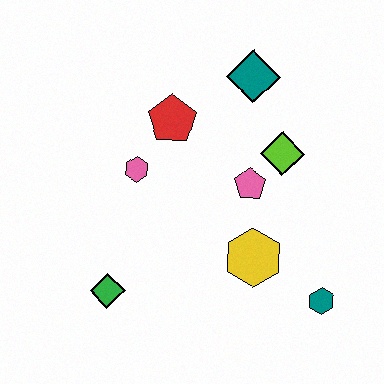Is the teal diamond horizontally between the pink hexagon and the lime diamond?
Yes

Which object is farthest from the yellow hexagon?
The teal diamond is farthest from the yellow hexagon.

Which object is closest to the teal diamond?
The lime diamond is closest to the teal diamond.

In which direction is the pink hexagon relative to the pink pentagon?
The pink hexagon is to the left of the pink pentagon.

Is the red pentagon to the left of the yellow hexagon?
Yes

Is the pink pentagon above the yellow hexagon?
Yes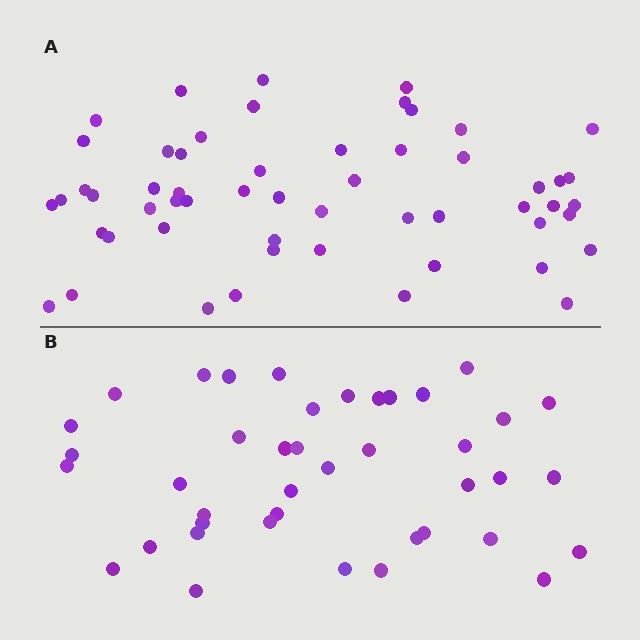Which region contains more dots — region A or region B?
Region A (the top region) has more dots.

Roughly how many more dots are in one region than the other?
Region A has approximately 15 more dots than region B.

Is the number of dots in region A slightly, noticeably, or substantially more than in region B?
Region A has noticeably more, but not dramatically so. The ratio is roughly 1.3 to 1.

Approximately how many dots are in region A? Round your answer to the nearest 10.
About 60 dots. (The exact count is 55, which rounds to 60.)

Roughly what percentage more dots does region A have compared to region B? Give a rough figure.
About 35% more.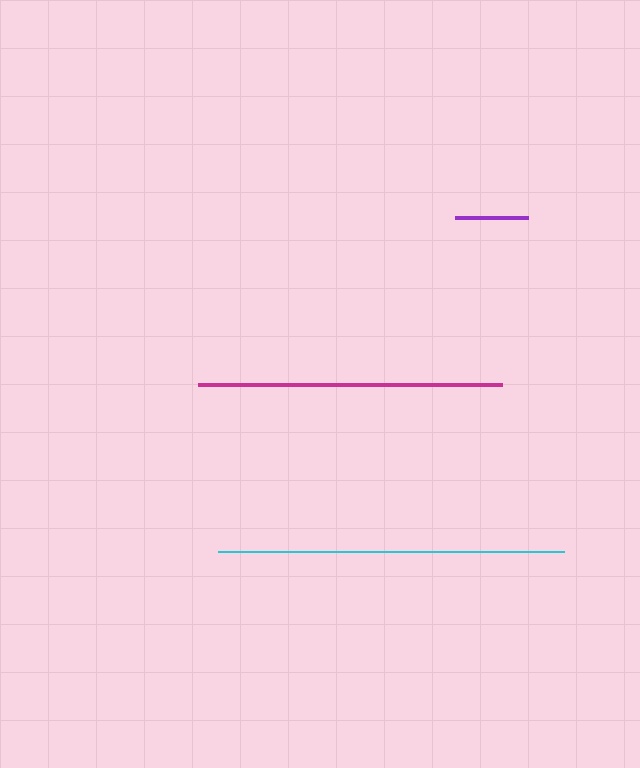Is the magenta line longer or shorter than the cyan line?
The cyan line is longer than the magenta line.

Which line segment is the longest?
The cyan line is the longest at approximately 346 pixels.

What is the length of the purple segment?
The purple segment is approximately 72 pixels long.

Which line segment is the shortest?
The purple line is the shortest at approximately 72 pixels.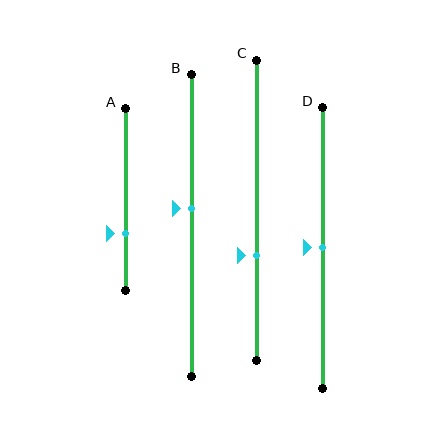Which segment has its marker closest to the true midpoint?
Segment D has its marker closest to the true midpoint.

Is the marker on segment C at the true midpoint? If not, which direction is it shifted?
No, the marker on segment C is shifted downward by about 15% of the segment length.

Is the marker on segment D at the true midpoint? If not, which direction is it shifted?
Yes, the marker on segment D is at the true midpoint.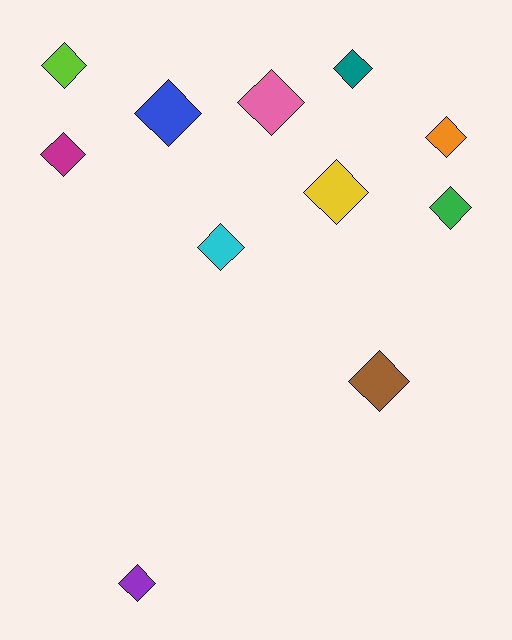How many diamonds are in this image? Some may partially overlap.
There are 11 diamonds.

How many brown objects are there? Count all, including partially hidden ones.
There is 1 brown object.